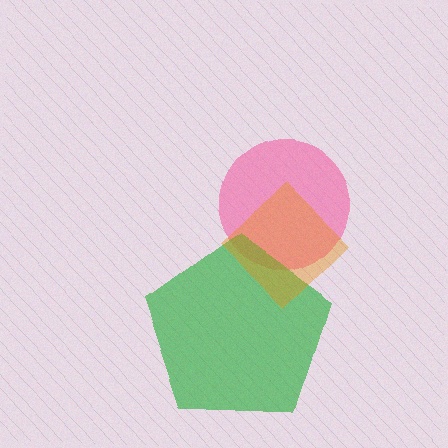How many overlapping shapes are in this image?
There are 3 overlapping shapes in the image.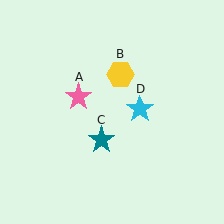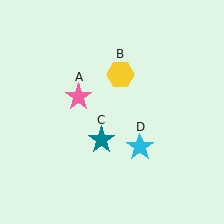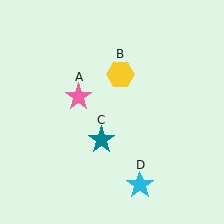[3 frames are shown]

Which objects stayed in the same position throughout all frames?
Pink star (object A) and yellow hexagon (object B) and teal star (object C) remained stationary.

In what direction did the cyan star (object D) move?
The cyan star (object D) moved down.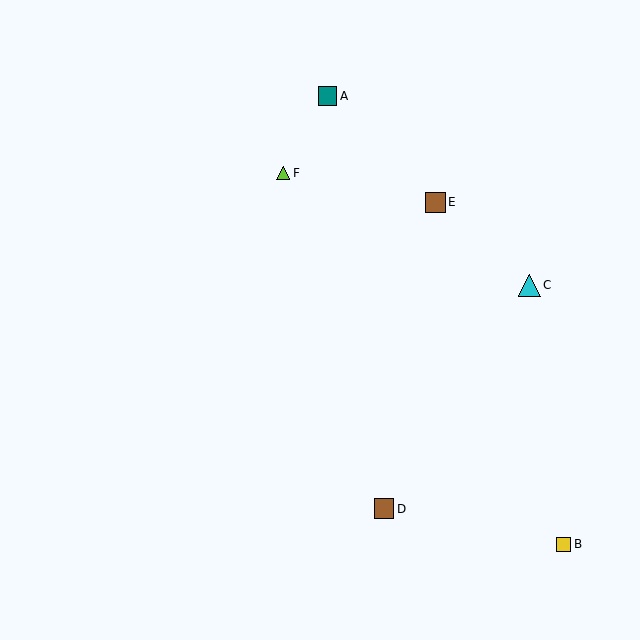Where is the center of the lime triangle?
The center of the lime triangle is at (283, 173).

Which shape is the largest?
The cyan triangle (labeled C) is the largest.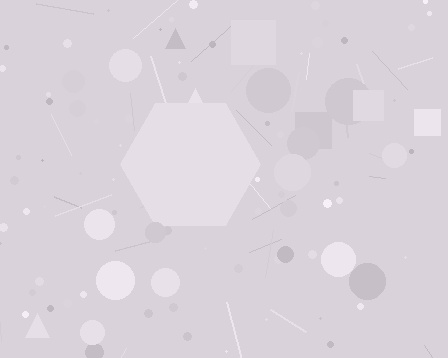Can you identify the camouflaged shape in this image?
The camouflaged shape is a hexagon.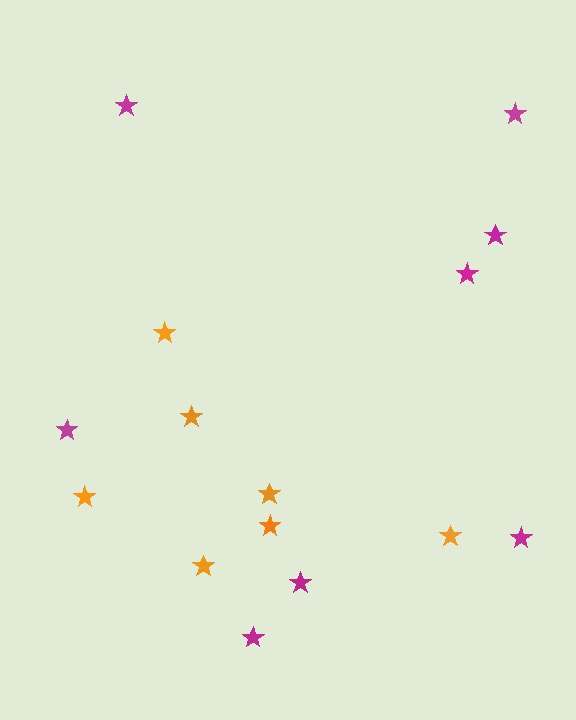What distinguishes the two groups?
There are 2 groups: one group of orange stars (7) and one group of magenta stars (8).